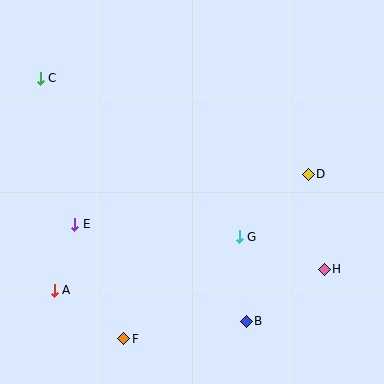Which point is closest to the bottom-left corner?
Point A is closest to the bottom-left corner.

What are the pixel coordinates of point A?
Point A is at (54, 290).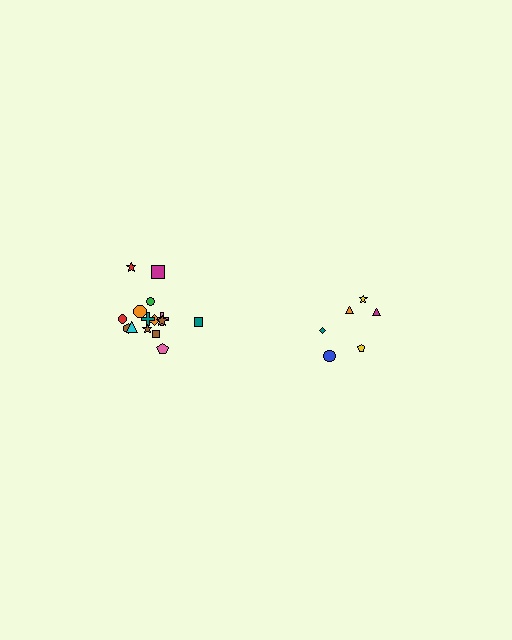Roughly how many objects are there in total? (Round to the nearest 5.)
Roughly 20 objects in total.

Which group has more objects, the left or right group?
The left group.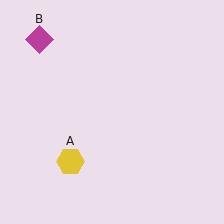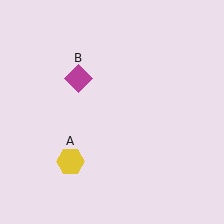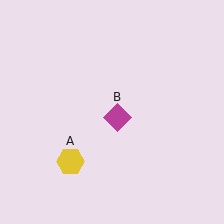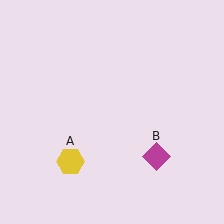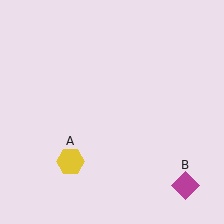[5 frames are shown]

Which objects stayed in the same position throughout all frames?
Yellow hexagon (object A) remained stationary.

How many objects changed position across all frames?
1 object changed position: magenta diamond (object B).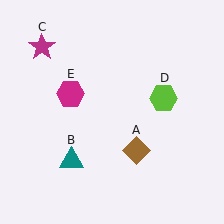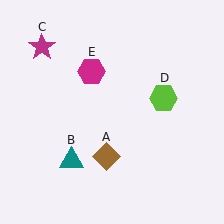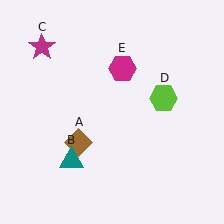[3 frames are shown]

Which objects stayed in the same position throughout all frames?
Teal triangle (object B) and magenta star (object C) and lime hexagon (object D) remained stationary.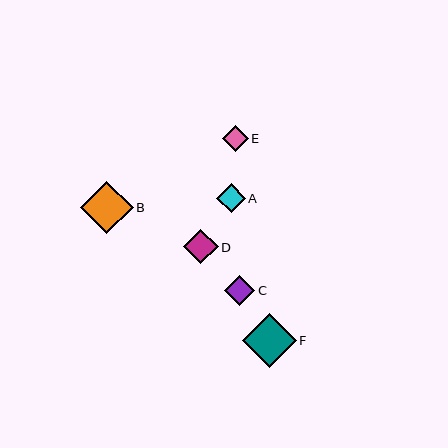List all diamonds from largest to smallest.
From largest to smallest: F, B, D, C, A, E.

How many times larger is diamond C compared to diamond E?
Diamond C is approximately 1.2 times the size of diamond E.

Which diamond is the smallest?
Diamond E is the smallest with a size of approximately 26 pixels.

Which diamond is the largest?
Diamond F is the largest with a size of approximately 53 pixels.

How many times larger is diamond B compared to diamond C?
Diamond B is approximately 1.7 times the size of diamond C.